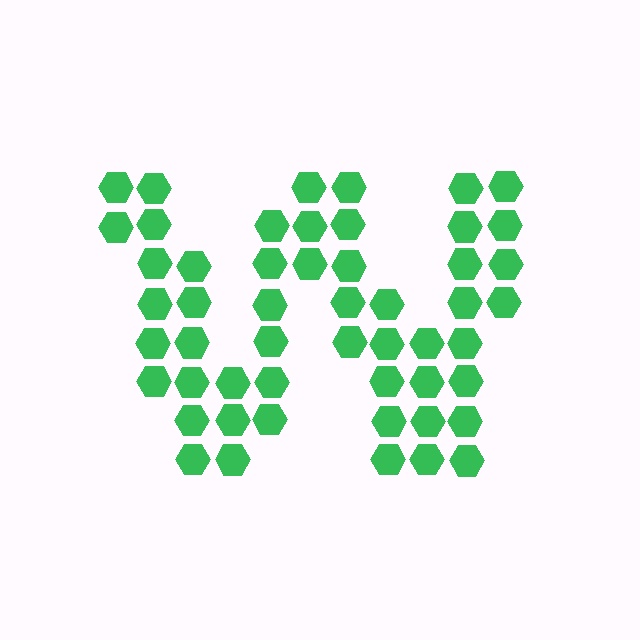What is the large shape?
The large shape is the letter W.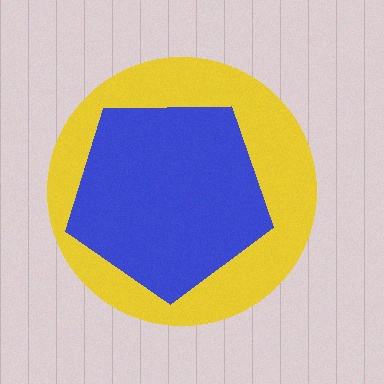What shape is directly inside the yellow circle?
The blue pentagon.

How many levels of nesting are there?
2.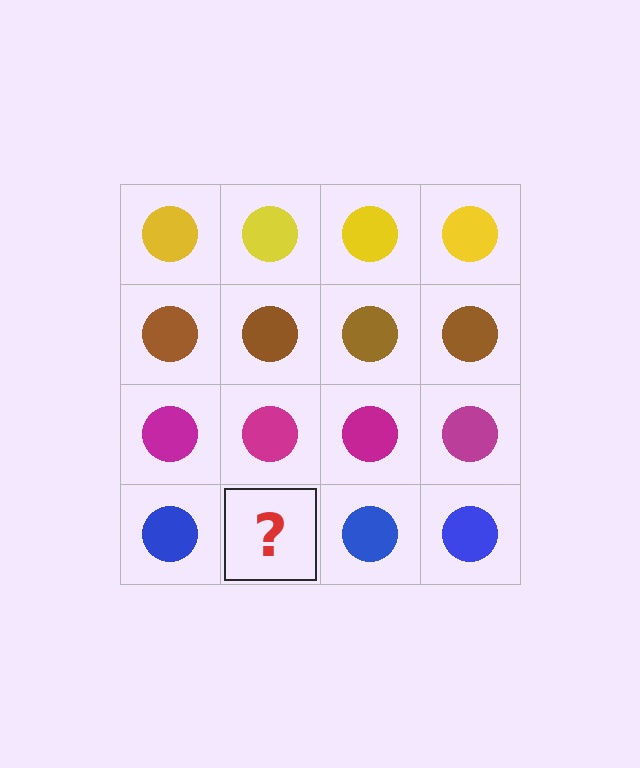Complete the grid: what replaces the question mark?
The question mark should be replaced with a blue circle.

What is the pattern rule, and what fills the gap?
The rule is that each row has a consistent color. The gap should be filled with a blue circle.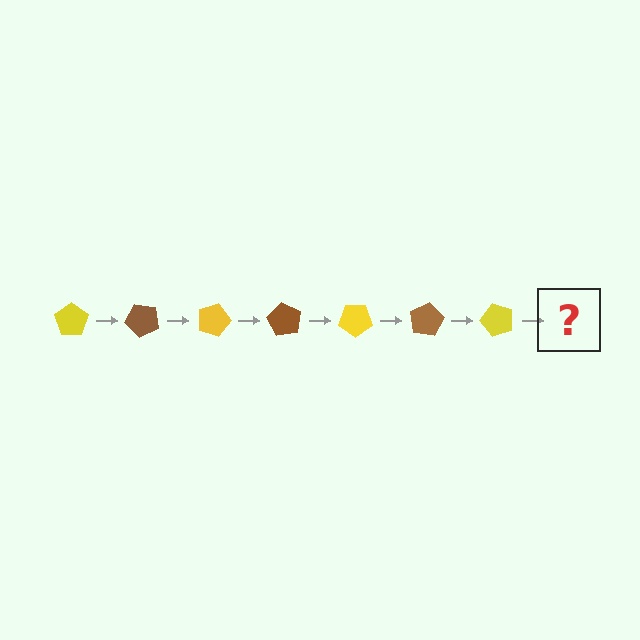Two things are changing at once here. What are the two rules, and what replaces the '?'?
The two rules are that it rotates 45 degrees each step and the color cycles through yellow and brown. The '?' should be a brown pentagon, rotated 315 degrees from the start.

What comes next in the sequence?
The next element should be a brown pentagon, rotated 315 degrees from the start.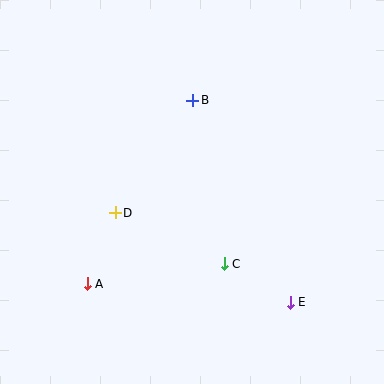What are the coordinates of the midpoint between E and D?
The midpoint between E and D is at (203, 257).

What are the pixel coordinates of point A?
Point A is at (87, 284).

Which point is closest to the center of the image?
Point C at (224, 264) is closest to the center.